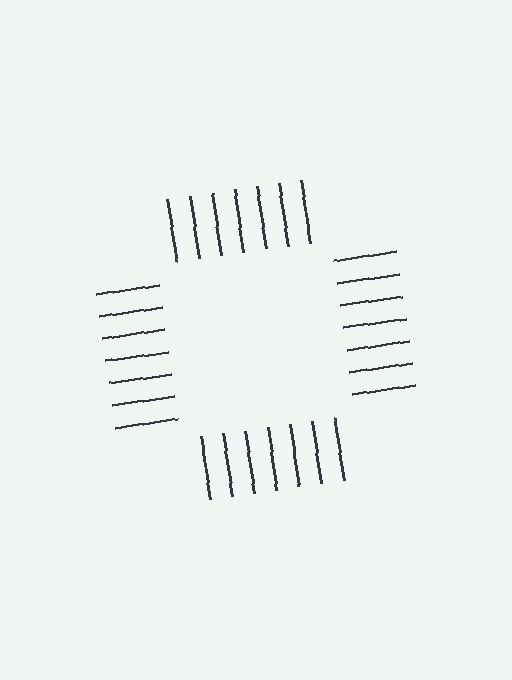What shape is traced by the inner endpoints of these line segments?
An illusory square — the line segments terminate on its edges but no continuous stroke is drawn.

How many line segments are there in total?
28 — 7 along each of the 4 edges.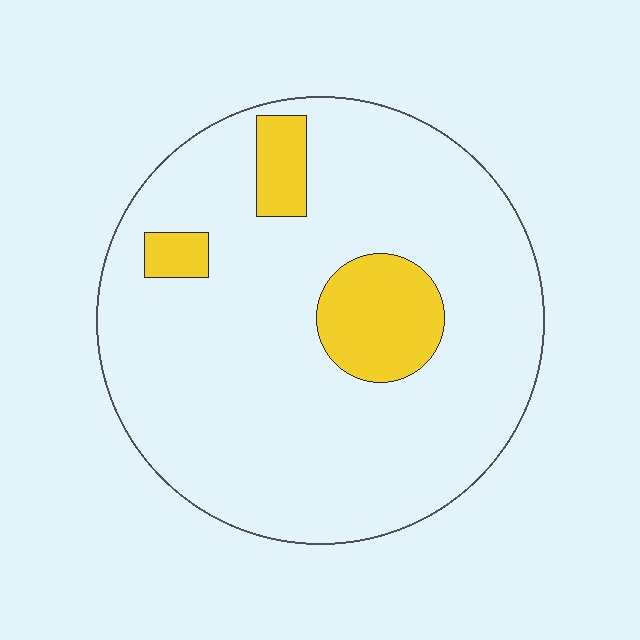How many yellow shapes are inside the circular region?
3.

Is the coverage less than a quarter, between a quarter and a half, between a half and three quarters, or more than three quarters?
Less than a quarter.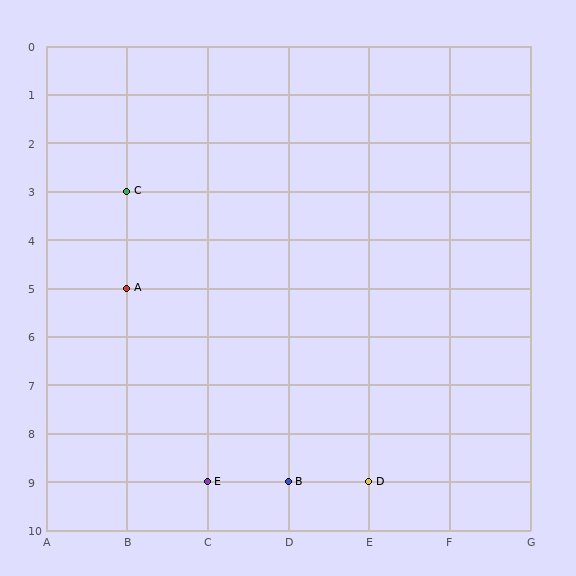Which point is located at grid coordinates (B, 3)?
Point C is at (B, 3).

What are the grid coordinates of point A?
Point A is at grid coordinates (B, 5).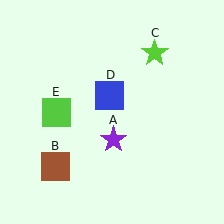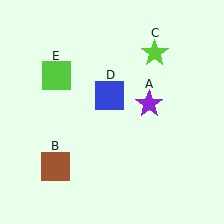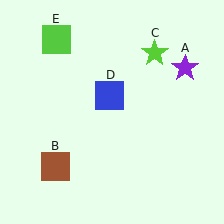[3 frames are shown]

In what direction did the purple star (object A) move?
The purple star (object A) moved up and to the right.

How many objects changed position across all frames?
2 objects changed position: purple star (object A), lime square (object E).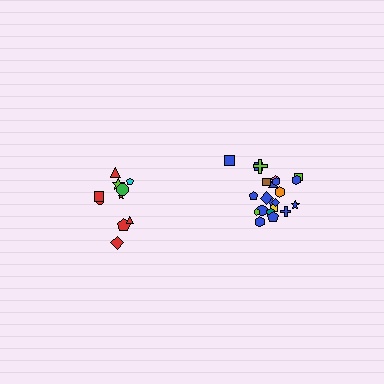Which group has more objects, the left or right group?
The right group.